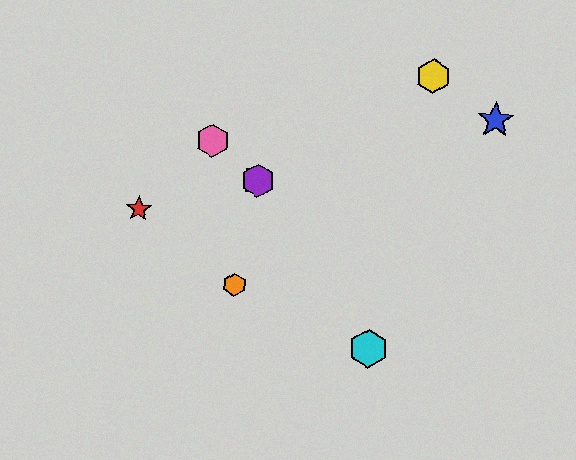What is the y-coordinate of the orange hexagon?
The orange hexagon is at y≈285.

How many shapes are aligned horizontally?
2 shapes (the green square, the purple hexagon) are aligned horizontally.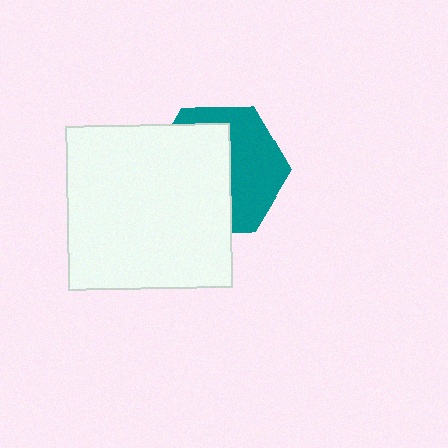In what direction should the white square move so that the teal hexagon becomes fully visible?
The white square should move left. That is the shortest direction to clear the overlap and leave the teal hexagon fully visible.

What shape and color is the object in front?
The object in front is a white square.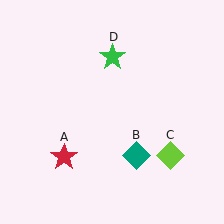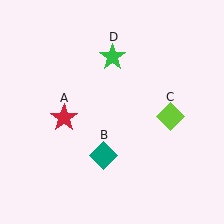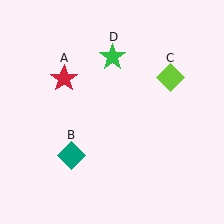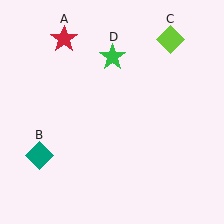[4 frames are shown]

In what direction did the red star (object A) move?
The red star (object A) moved up.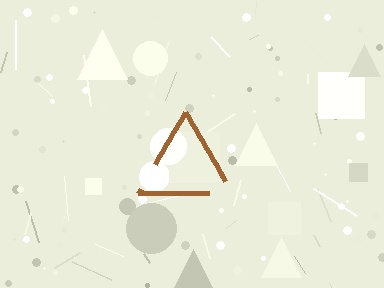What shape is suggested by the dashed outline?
The dashed outline suggests a triangle.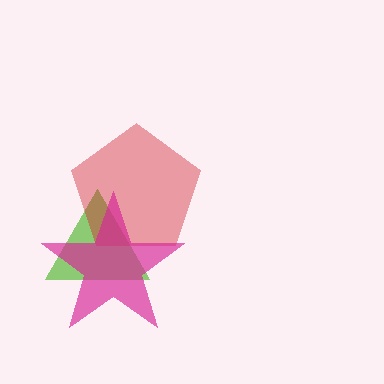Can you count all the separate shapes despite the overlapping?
Yes, there are 3 separate shapes.